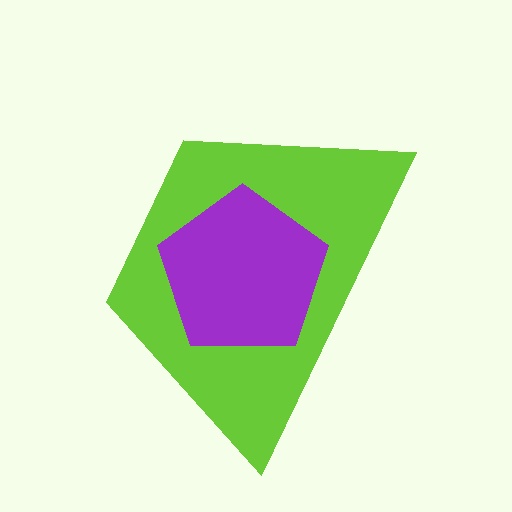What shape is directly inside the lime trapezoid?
The purple pentagon.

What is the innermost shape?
The purple pentagon.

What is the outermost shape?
The lime trapezoid.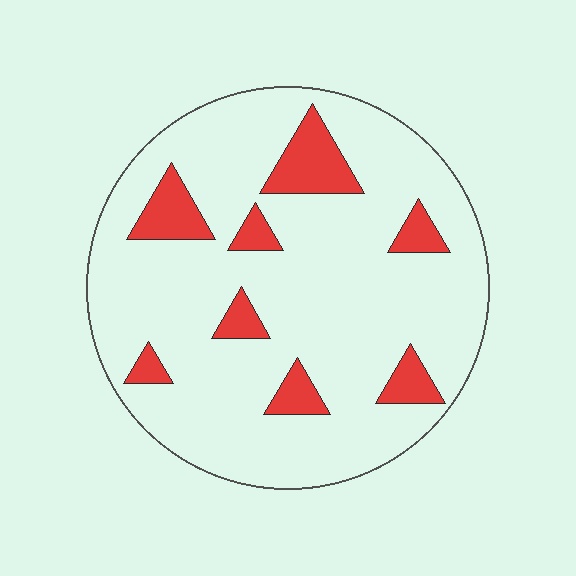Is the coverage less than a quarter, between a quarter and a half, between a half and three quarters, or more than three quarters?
Less than a quarter.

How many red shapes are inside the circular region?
8.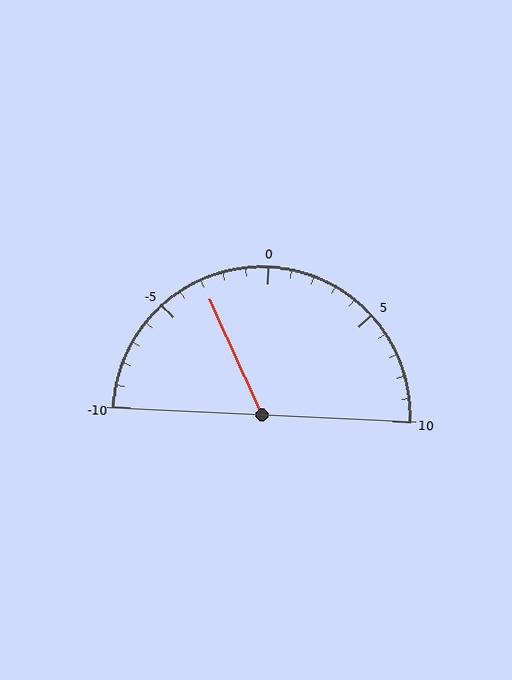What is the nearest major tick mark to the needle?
The nearest major tick mark is -5.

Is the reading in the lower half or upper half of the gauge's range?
The reading is in the lower half of the range (-10 to 10).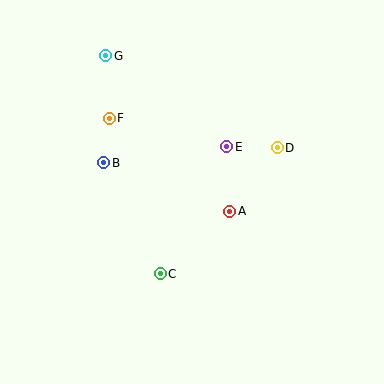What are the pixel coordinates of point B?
Point B is at (104, 163).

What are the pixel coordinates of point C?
Point C is at (160, 274).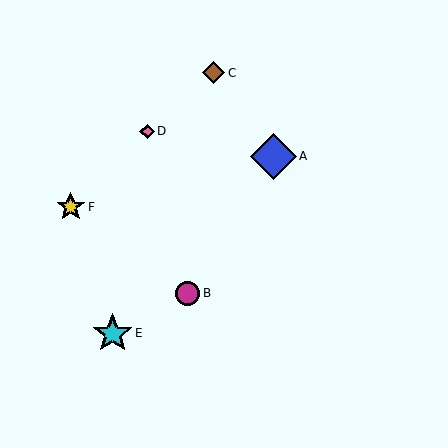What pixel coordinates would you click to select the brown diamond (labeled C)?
Click at (214, 73) to select the brown diamond C.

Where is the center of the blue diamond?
The center of the blue diamond is at (274, 156).